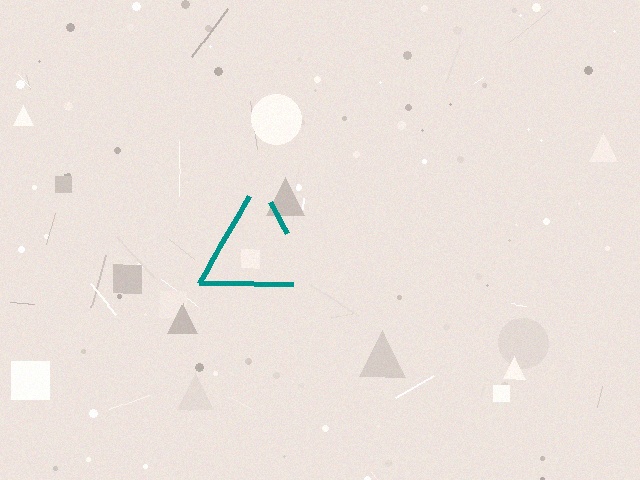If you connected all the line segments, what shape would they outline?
They would outline a triangle.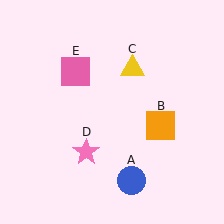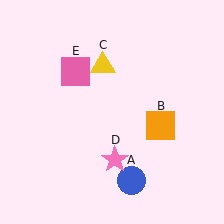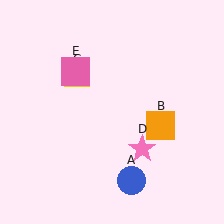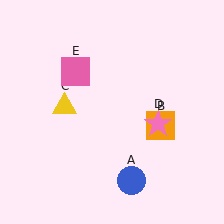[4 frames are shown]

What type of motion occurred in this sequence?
The yellow triangle (object C), pink star (object D) rotated counterclockwise around the center of the scene.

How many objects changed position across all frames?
2 objects changed position: yellow triangle (object C), pink star (object D).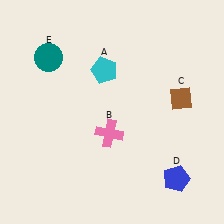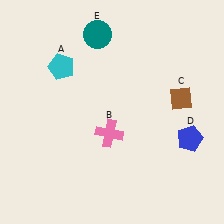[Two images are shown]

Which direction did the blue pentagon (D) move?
The blue pentagon (D) moved up.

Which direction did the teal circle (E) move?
The teal circle (E) moved right.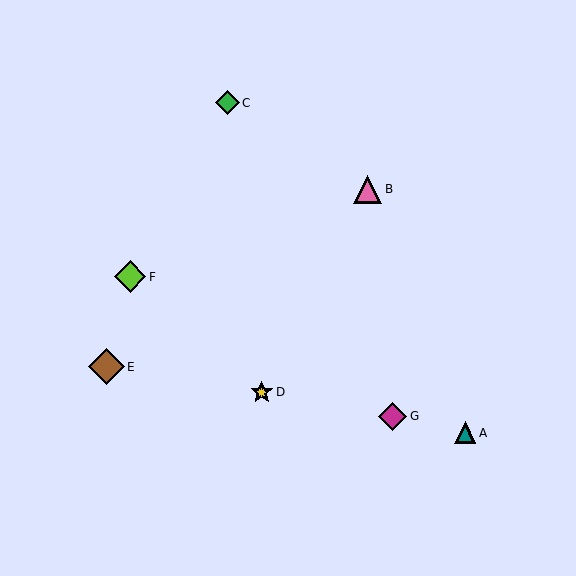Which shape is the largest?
The brown diamond (labeled E) is the largest.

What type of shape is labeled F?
Shape F is a lime diamond.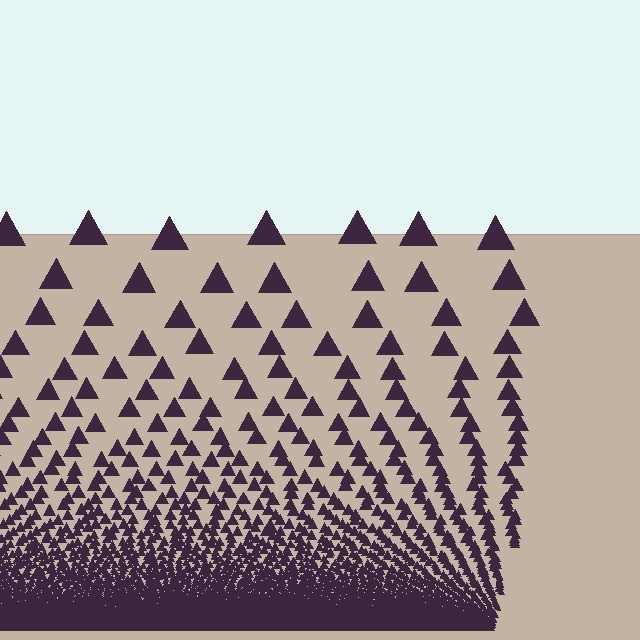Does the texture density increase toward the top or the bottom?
Density increases toward the bottom.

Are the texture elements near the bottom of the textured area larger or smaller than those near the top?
Smaller. The gradient is inverted — elements near the bottom are smaller and denser.